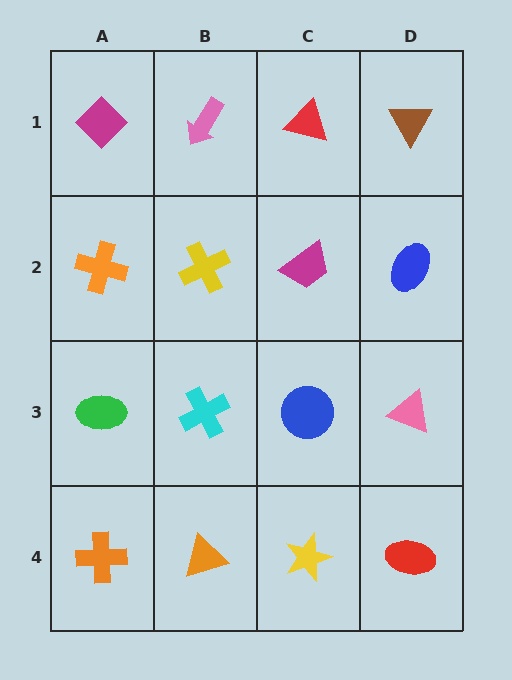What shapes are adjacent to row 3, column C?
A magenta trapezoid (row 2, column C), a yellow star (row 4, column C), a cyan cross (row 3, column B), a pink triangle (row 3, column D).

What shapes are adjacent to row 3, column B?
A yellow cross (row 2, column B), an orange triangle (row 4, column B), a green ellipse (row 3, column A), a blue circle (row 3, column C).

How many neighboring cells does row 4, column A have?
2.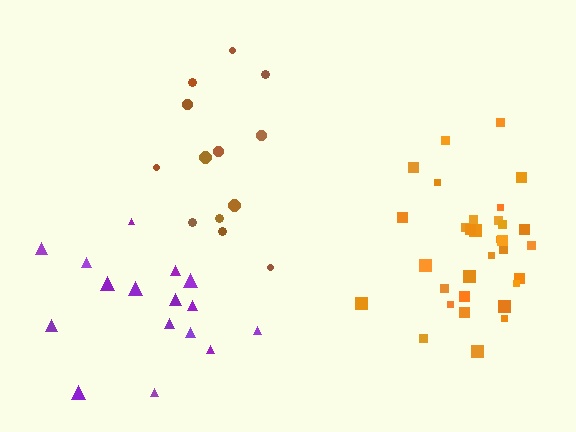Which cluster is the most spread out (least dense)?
Brown.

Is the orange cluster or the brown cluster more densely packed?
Orange.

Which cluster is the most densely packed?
Orange.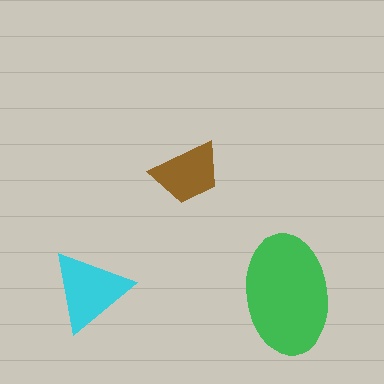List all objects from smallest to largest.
The brown trapezoid, the cyan triangle, the green ellipse.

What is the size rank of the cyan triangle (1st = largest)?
2nd.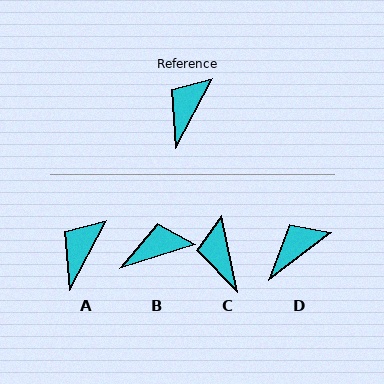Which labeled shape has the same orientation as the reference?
A.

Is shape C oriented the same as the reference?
No, it is off by about 40 degrees.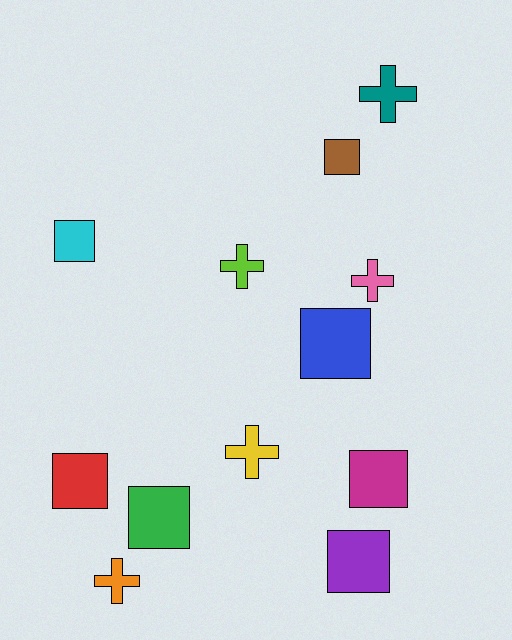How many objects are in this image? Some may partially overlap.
There are 12 objects.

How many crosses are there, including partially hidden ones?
There are 5 crosses.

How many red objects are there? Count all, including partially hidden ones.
There is 1 red object.